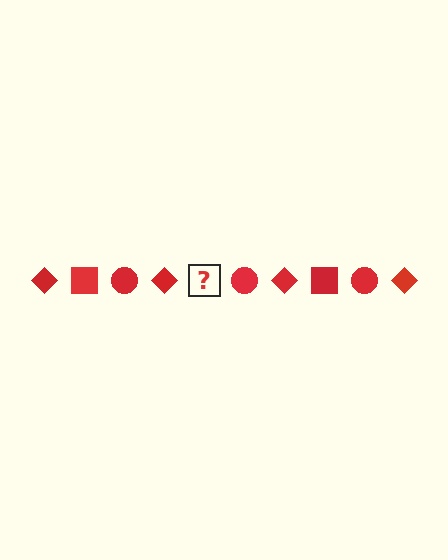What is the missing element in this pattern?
The missing element is a red square.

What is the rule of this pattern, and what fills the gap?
The rule is that the pattern cycles through diamond, square, circle shapes in red. The gap should be filled with a red square.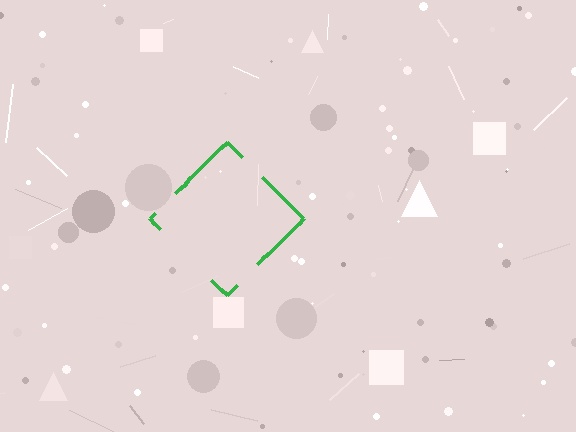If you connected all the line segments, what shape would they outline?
They would outline a diamond.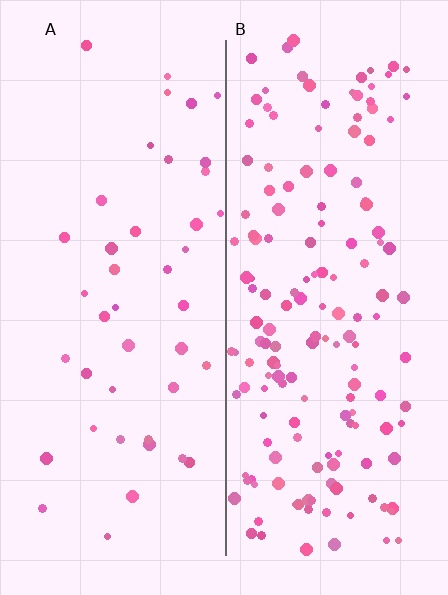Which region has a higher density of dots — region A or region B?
B (the right).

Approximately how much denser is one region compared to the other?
Approximately 3.7× — region B over region A.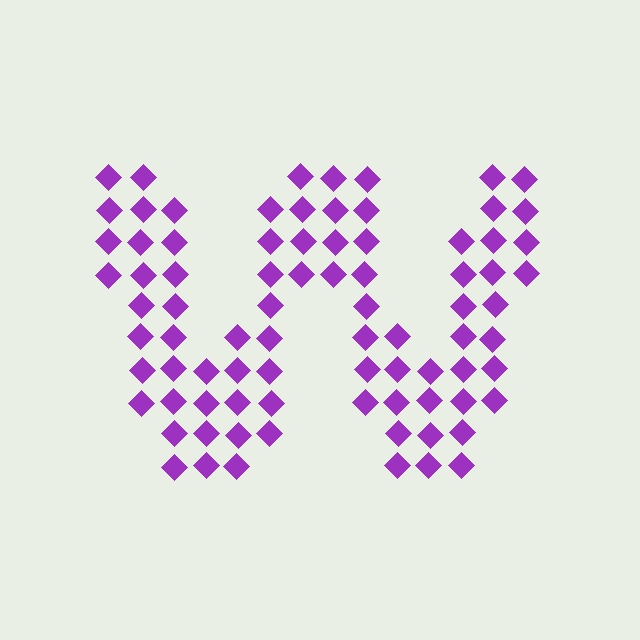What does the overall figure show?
The overall figure shows the letter W.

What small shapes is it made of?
It is made of small diamonds.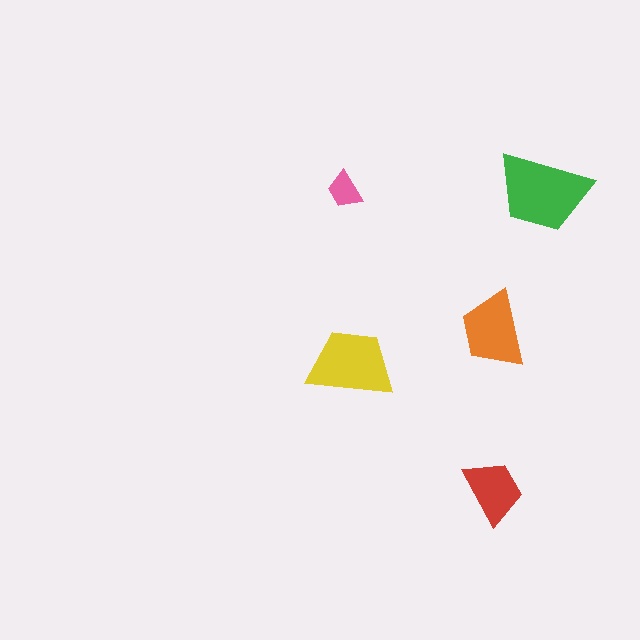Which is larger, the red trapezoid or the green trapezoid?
The green one.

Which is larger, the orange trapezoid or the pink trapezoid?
The orange one.